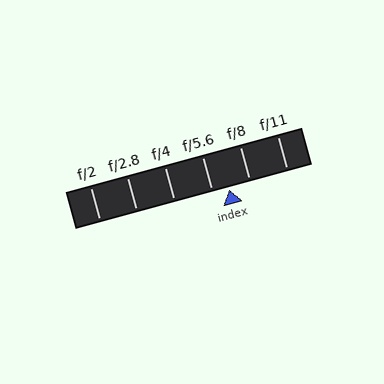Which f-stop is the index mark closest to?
The index mark is closest to f/5.6.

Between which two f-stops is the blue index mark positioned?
The index mark is between f/5.6 and f/8.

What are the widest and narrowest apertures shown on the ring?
The widest aperture shown is f/2 and the narrowest is f/11.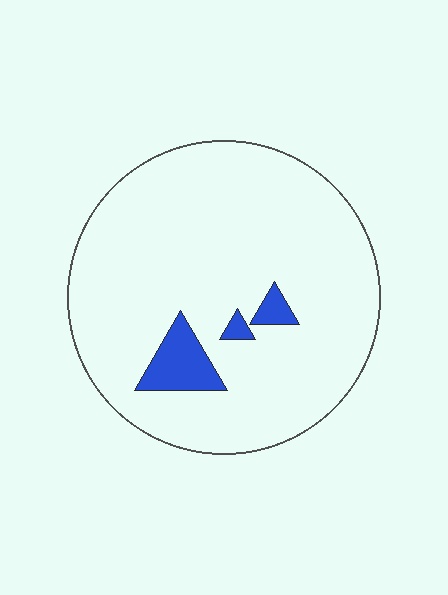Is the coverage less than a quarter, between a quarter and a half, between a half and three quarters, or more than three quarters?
Less than a quarter.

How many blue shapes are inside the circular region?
3.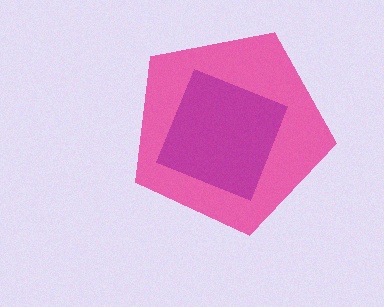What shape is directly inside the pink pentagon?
The magenta square.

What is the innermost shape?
The magenta square.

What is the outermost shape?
The pink pentagon.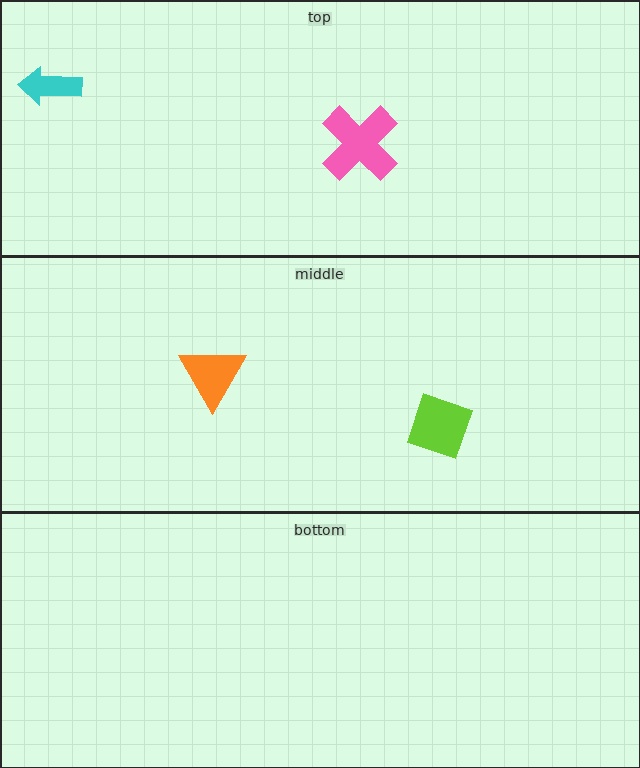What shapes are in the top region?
The cyan arrow, the pink cross.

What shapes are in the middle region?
The lime square, the orange triangle.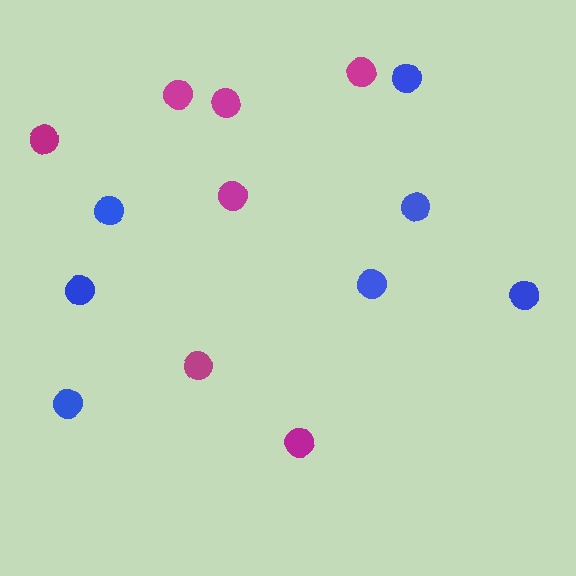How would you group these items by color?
There are 2 groups: one group of magenta circles (7) and one group of blue circles (7).